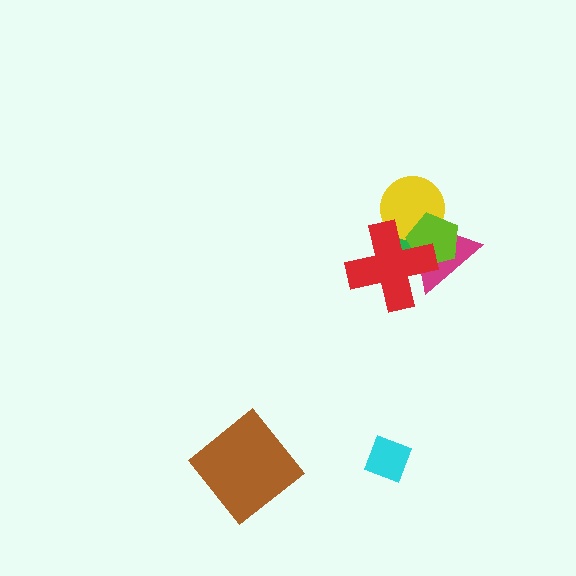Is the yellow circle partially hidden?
Yes, it is partially covered by another shape.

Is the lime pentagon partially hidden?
Yes, it is partially covered by another shape.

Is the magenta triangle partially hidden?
Yes, it is partially covered by another shape.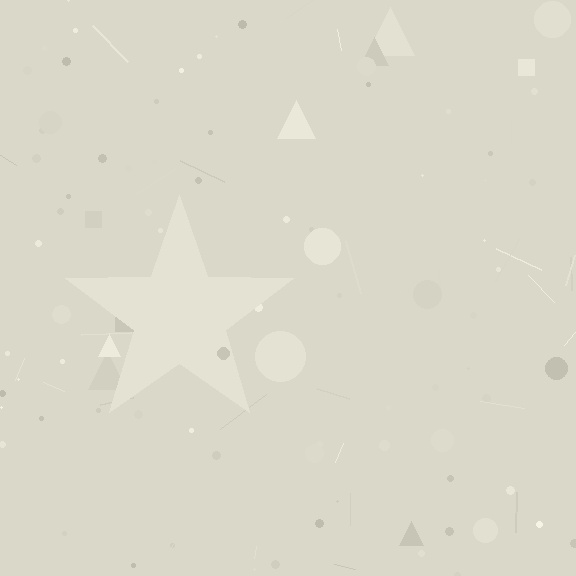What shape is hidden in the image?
A star is hidden in the image.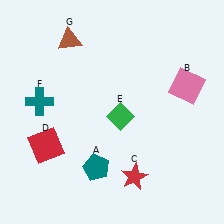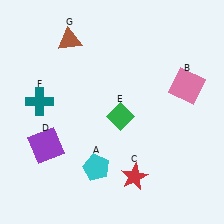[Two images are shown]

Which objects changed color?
A changed from teal to cyan. D changed from red to purple.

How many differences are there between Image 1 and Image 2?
There are 2 differences between the two images.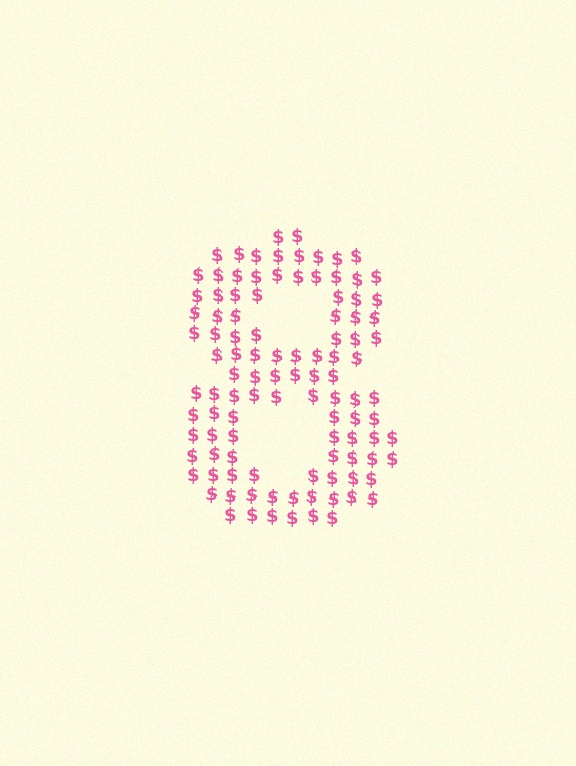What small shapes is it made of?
It is made of small dollar signs.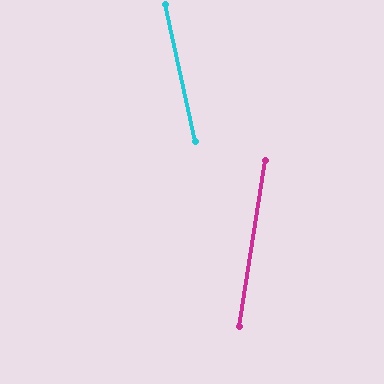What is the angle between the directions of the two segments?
Approximately 21 degrees.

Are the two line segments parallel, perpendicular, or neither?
Neither parallel nor perpendicular — they differ by about 21°.